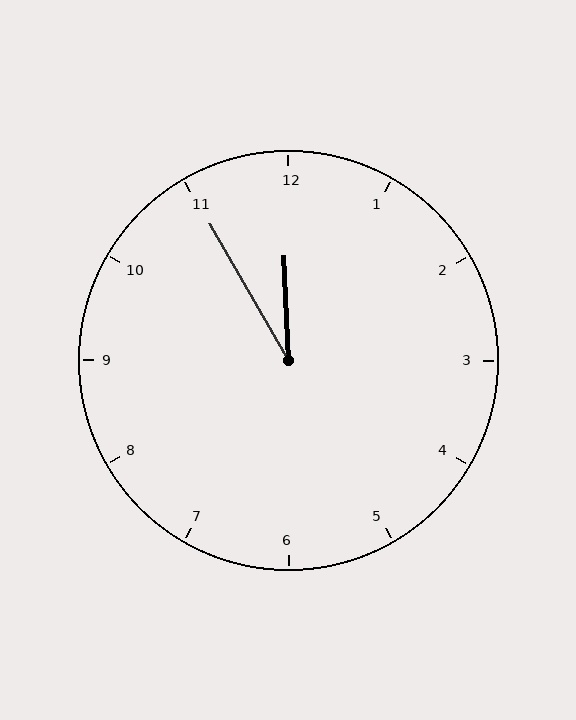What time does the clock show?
11:55.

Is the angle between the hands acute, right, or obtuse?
It is acute.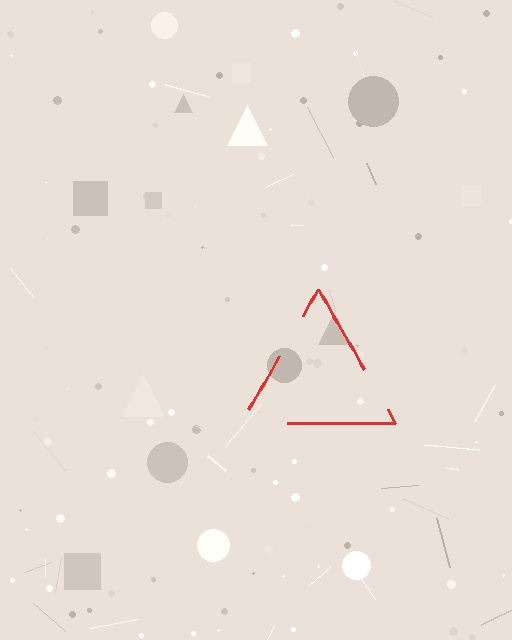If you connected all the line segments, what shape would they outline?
They would outline a triangle.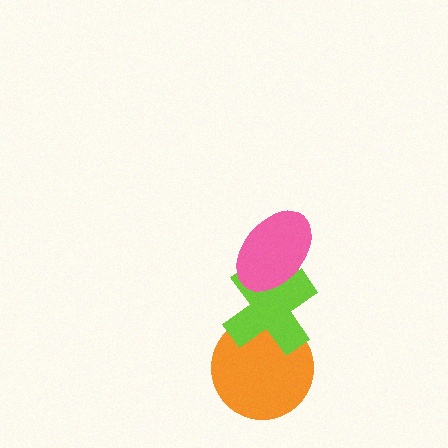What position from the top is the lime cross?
The lime cross is 2nd from the top.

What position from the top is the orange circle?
The orange circle is 3rd from the top.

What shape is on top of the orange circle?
The lime cross is on top of the orange circle.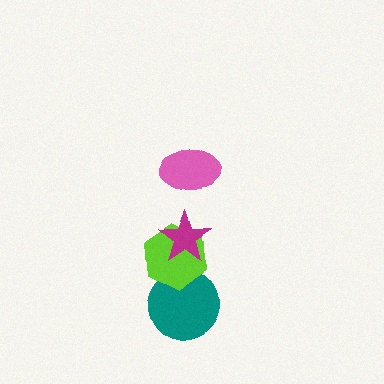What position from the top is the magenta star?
The magenta star is 2nd from the top.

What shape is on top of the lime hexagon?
The magenta star is on top of the lime hexagon.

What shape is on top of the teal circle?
The lime hexagon is on top of the teal circle.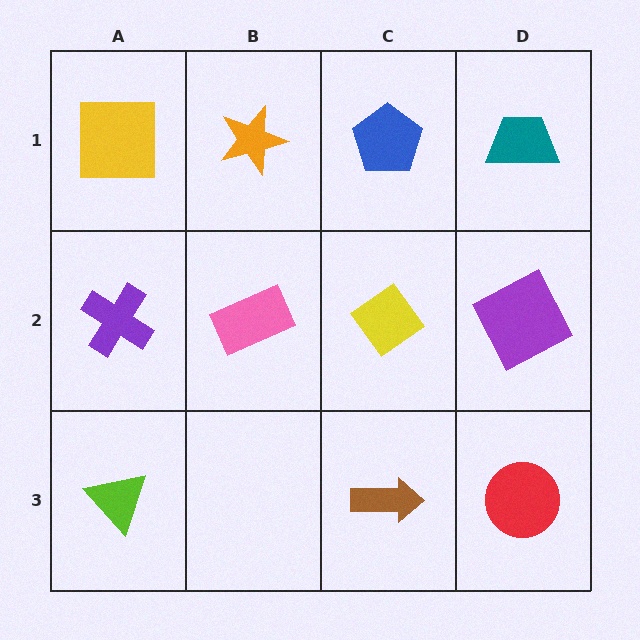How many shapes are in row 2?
4 shapes.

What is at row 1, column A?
A yellow square.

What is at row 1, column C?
A blue pentagon.